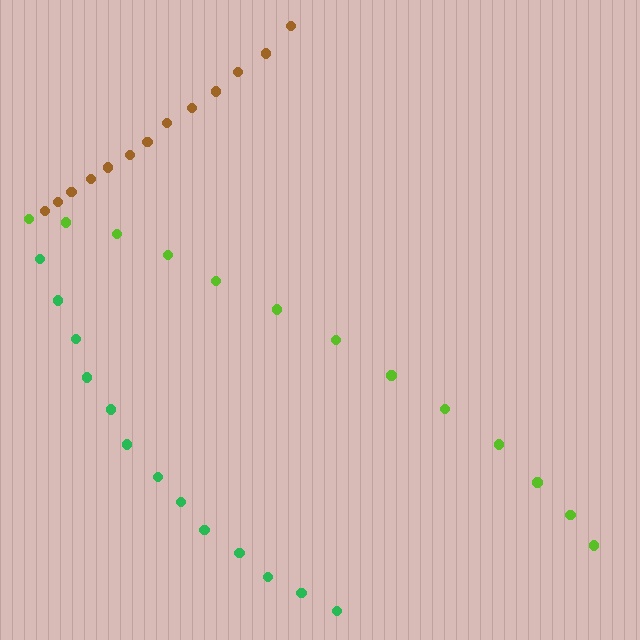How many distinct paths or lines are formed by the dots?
There are 3 distinct paths.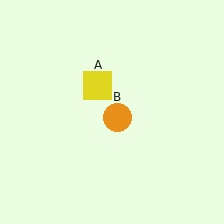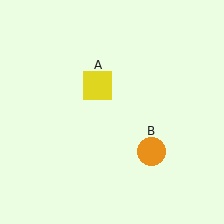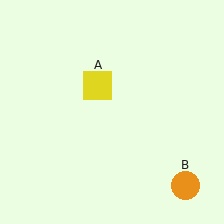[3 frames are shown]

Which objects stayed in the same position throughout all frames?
Yellow square (object A) remained stationary.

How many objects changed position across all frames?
1 object changed position: orange circle (object B).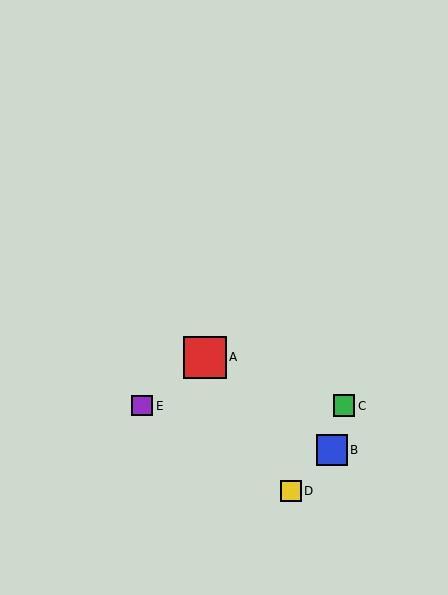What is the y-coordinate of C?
Object C is at y≈406.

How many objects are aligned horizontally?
2 objects (C, E) are aligned horizontally.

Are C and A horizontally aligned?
No, C is at y≈406 and A is at y≈357.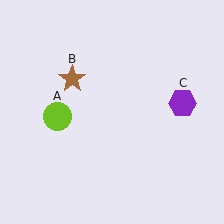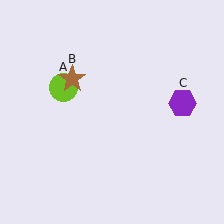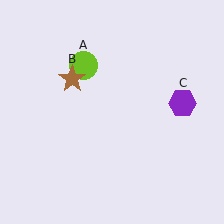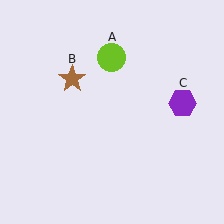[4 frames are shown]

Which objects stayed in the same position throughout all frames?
Brown star (object B) and purple hexagon (object C) remained stationary.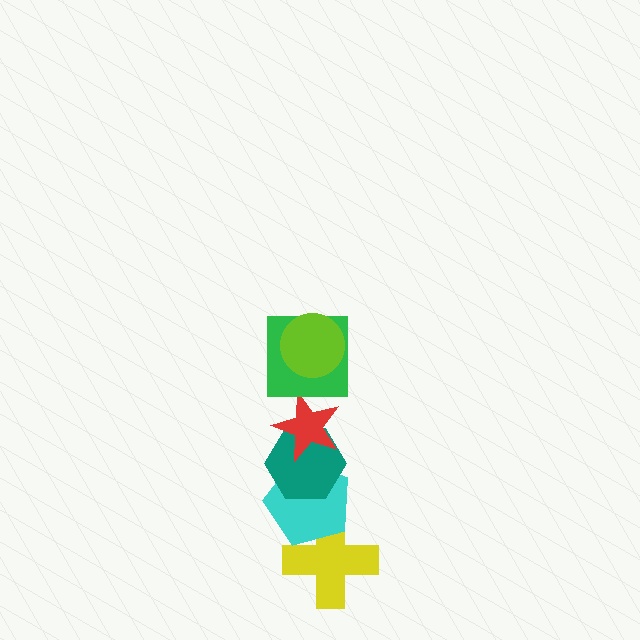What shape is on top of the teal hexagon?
The red star is on top of the teal hexagon.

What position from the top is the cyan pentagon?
The cyan pentagon is 5th from the top.